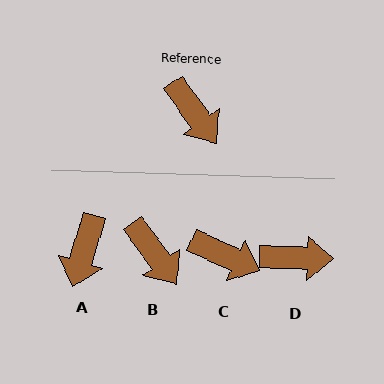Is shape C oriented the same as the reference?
No, it is off by about 30 degrees.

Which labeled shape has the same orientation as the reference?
B.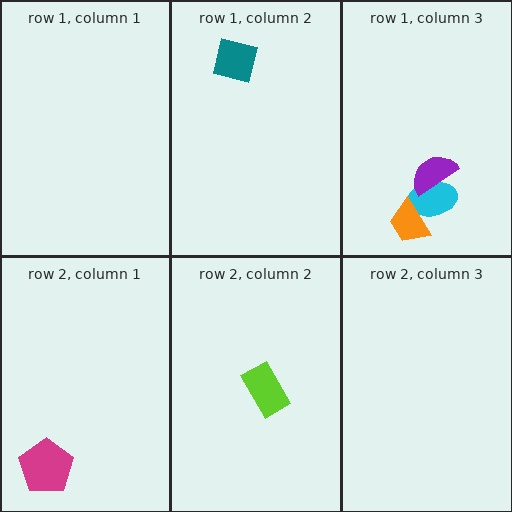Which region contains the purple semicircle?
The row 1, column 3 region.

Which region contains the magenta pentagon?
The row 2, column 1 region.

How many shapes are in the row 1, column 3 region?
3.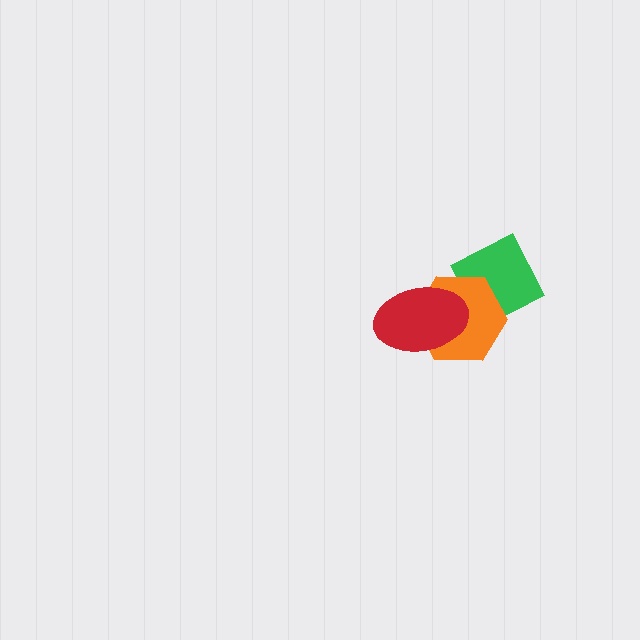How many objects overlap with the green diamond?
2 objects overlap with the green diamond.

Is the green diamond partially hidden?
Yes, it is partially covered by another shape.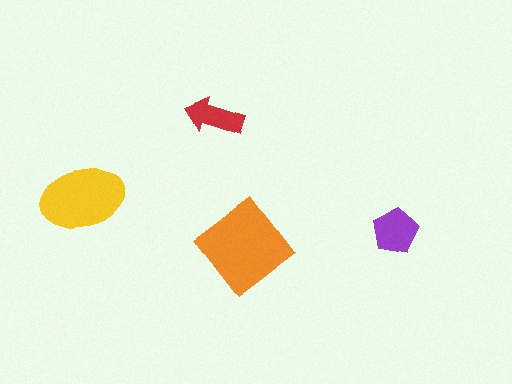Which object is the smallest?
The red arrow.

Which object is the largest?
The orange diamond.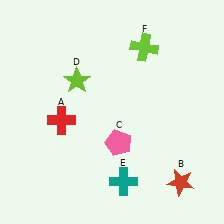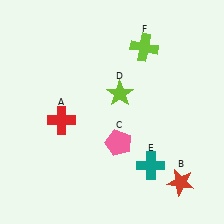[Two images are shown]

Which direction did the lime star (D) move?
The lime star (D) moved right.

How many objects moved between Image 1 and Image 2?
2 objects moved between the two images.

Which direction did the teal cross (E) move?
The teal cross (E) moved right.